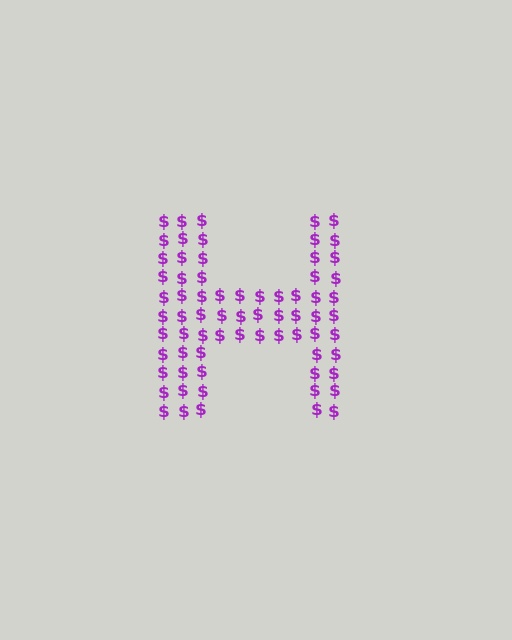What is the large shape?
The large shape is the letter H.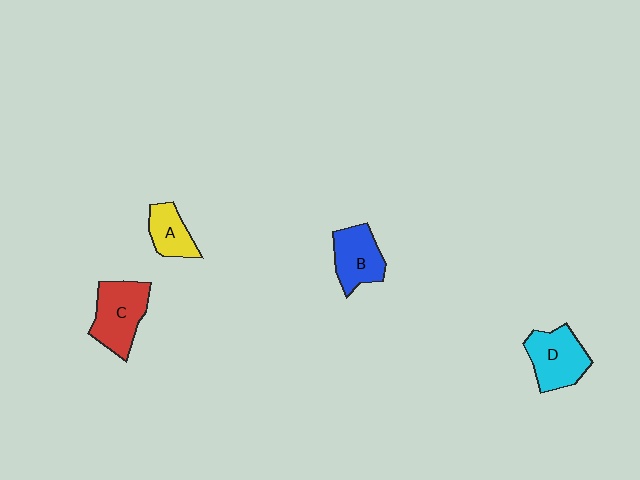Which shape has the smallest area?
Shape A (yellow).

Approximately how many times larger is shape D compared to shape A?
Approximately 1.5 times.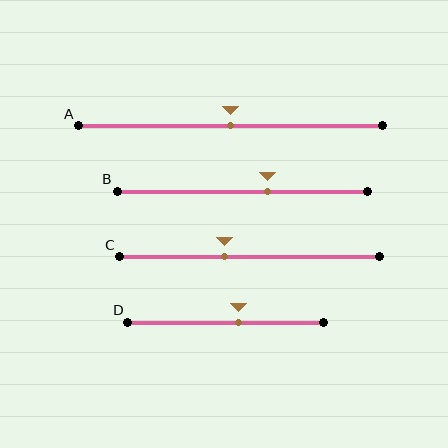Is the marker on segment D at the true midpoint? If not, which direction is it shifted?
No, the marker on segment D is shifted to the right by about 7% of the segment length.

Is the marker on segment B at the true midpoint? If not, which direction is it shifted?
No, the marker on segment B is shifted to the right by about 10% of the segment length.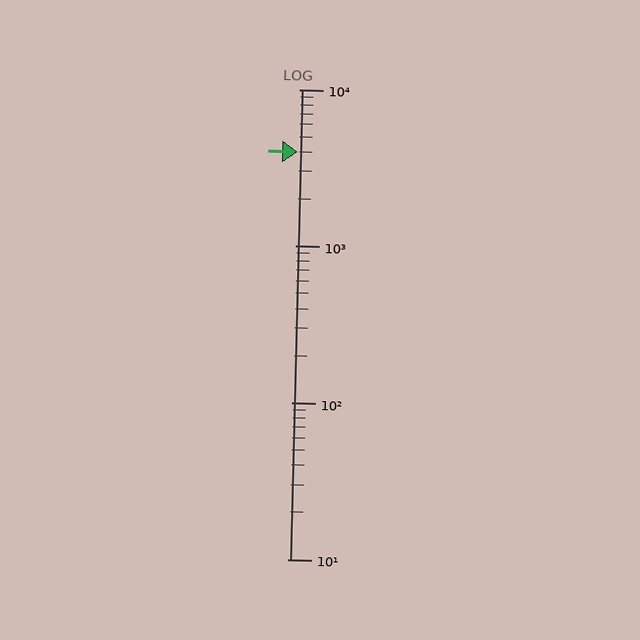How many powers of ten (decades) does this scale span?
The scale spans 3 decades, from 10 to 10000.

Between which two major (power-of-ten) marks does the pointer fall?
The pointer is between 1000 and 10000.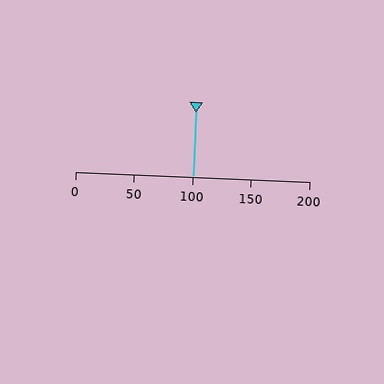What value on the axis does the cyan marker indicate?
The marker indicates approximately 100.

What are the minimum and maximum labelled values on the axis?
The axis runs from 0 to 200.